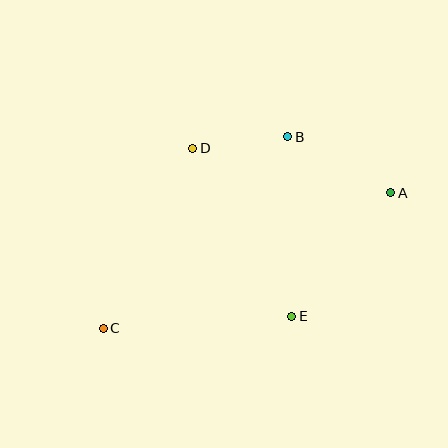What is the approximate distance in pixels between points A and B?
The distance between A and B is approximately 117 pixels.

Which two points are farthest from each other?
Points A and C are farthest from each other.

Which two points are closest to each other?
Points B and D are closest to each other.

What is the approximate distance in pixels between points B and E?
The distance between B and E is approximately 180 pixels.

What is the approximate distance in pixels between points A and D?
The distance between A and D is approximately 203 pixels.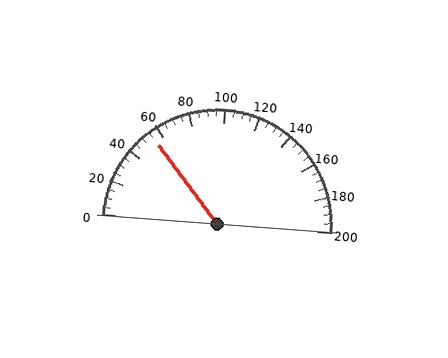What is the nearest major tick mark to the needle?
The nearest major tick mark is 60.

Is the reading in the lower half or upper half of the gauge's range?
The reading is in the lower half of the range (0 to 200).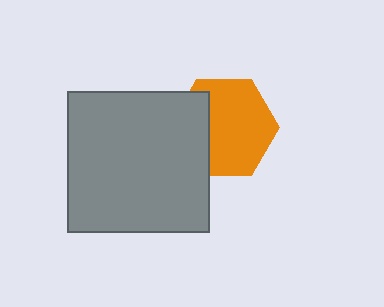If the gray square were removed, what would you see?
You would see the complete orange hexagon.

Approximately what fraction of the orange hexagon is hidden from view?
Roughly 30% of the orange hexagon is hidden behind the gray square.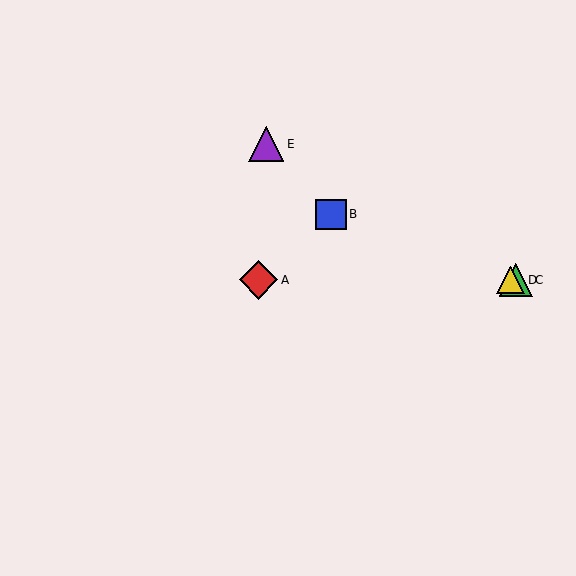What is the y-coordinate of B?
Object B is at y≈214.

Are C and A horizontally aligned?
Yes, both are at y≈280.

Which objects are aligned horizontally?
Objects A, C, D are aligned horizontally.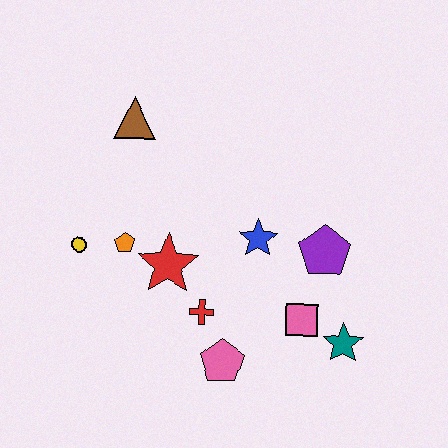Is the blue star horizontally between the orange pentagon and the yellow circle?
No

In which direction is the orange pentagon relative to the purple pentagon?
The orange pentagon is to the left of the purple pentagon.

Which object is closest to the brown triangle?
The orange pentagon is closest to the brown triangle.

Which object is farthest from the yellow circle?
The teal star is farthest from the yellow circle.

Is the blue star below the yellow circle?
No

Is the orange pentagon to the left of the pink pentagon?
Yes